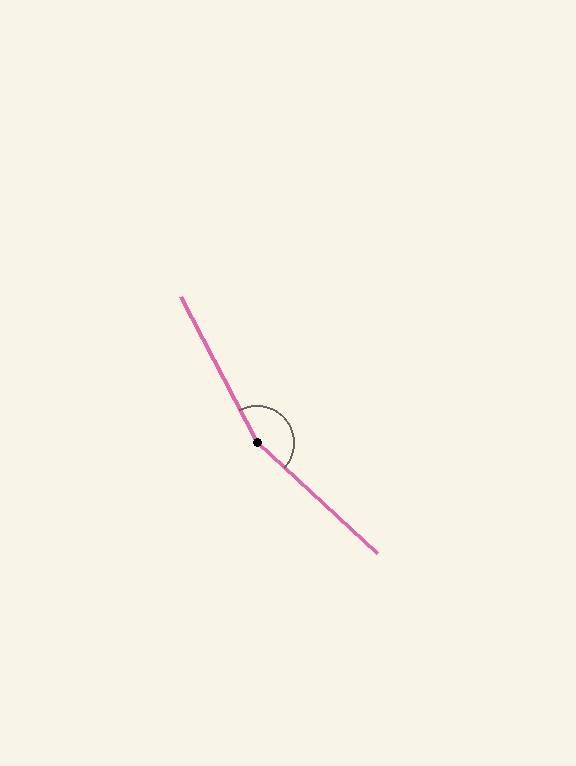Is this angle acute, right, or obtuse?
It is obtuse.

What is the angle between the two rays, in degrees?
Approximately 160 degrees.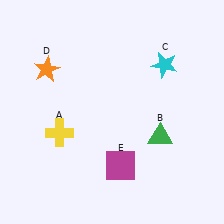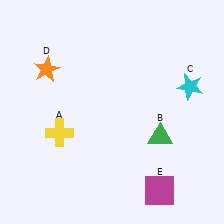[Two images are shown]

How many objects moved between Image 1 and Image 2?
2 objects moved between the two images.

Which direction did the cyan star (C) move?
The cyan star (C) moved right.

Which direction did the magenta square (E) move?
The magenta square (E) moved right.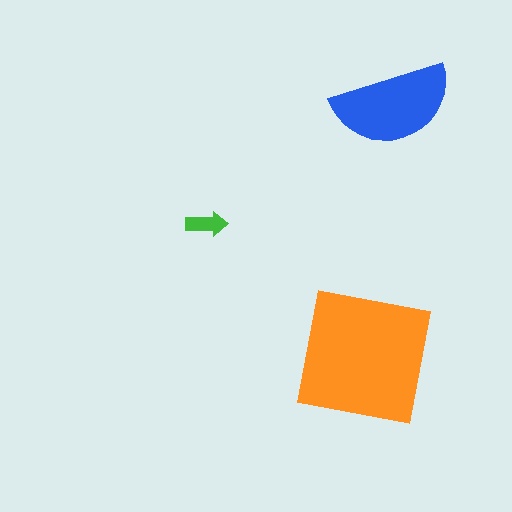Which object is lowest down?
The orange square is bottommost.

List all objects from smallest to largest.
The green arrow, the blue semicircle, the orange square.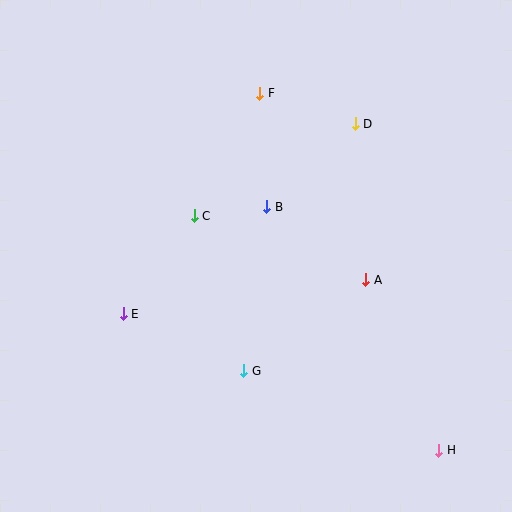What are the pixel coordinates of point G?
Point G is at (244, 371).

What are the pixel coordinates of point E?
Point E is at (123, 314).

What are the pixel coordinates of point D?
Point D is at (355, 124).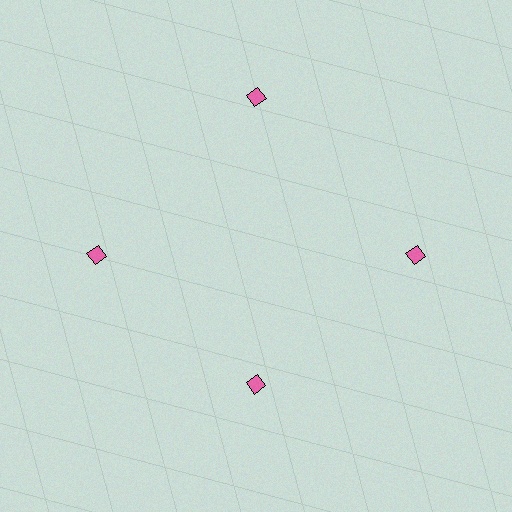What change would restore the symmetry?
The symmetry would be restored by moving it outward, back onto the ring so that all 4 diamonds sit at equal angles and equal distance from the center.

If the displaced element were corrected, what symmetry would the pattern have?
It would have 4-fold rotational symmetry — the pattern would map onto itself every 90 degrees.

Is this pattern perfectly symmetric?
No. The 4 pink diamonds are arranged in a ring, but one element near the 6 o'clock position is pulled inward toward the center, breaking the 4-fold rotational symmetry.